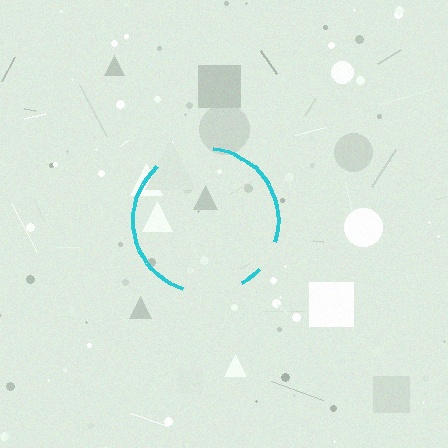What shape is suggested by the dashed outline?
The dashed outline suggests a circle.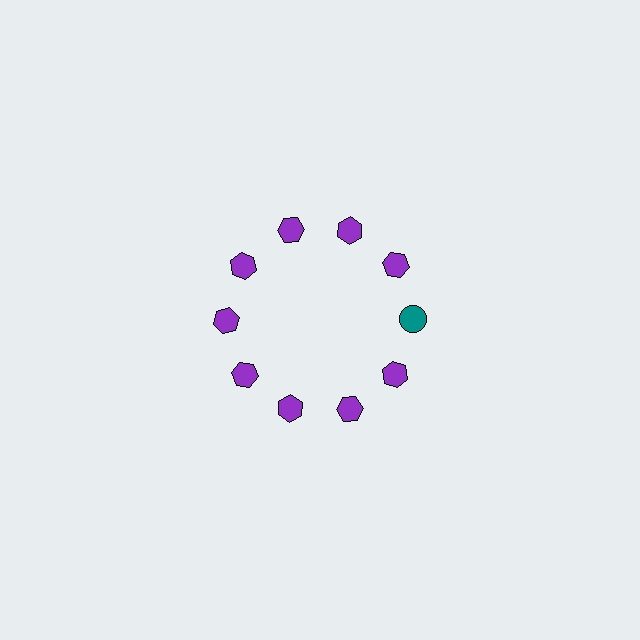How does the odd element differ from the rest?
It differs in both color (teal instead of purple) and shape (circle instead of hexagon).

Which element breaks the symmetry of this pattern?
The teal circle at roughly the 3 o'clock position breaks the symmetry. All other shapes are purple hexagons.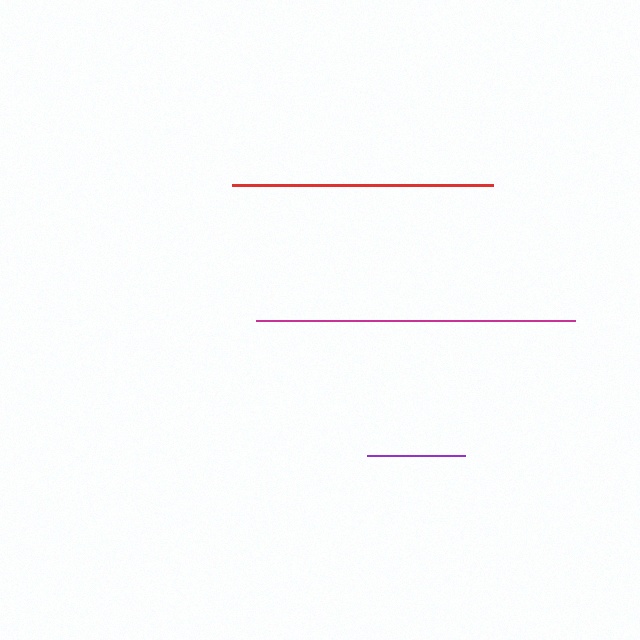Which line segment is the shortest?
The purple line is the shortest at approximately 97 pixels.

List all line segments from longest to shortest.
From longest to shortest: magenta, red, purple.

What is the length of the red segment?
The red segment is approximately 261 pixels long.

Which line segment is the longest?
The magenta line is the longest at approximately 319 pixels.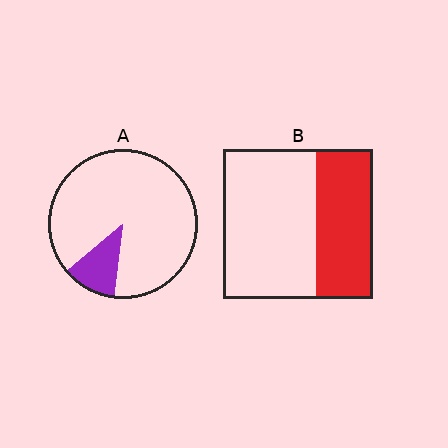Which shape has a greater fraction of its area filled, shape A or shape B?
Shape B.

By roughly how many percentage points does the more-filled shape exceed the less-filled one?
By roughly 25 percentage points (B over A).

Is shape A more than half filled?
No.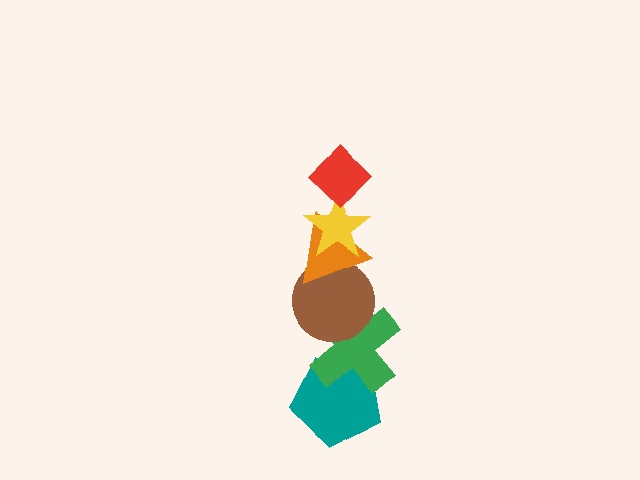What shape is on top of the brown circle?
The orange triangle is on top of the brown circle.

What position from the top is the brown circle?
The brown circle is 4th from the top.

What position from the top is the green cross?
The green cross is 5th from the top.